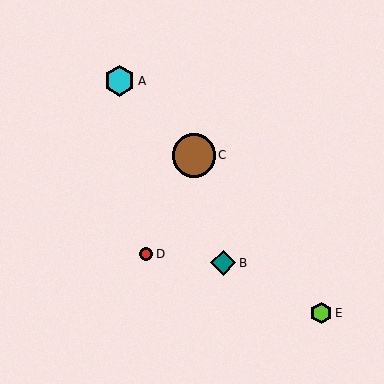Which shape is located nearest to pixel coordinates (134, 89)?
The cyan hexagon (labeled A) at (119, 81) is nearest to that location.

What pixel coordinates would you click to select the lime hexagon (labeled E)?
Click at (321, 313) to select the lime hexagon E.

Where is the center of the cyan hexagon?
The center of the cyan hexagon is at (119, 81).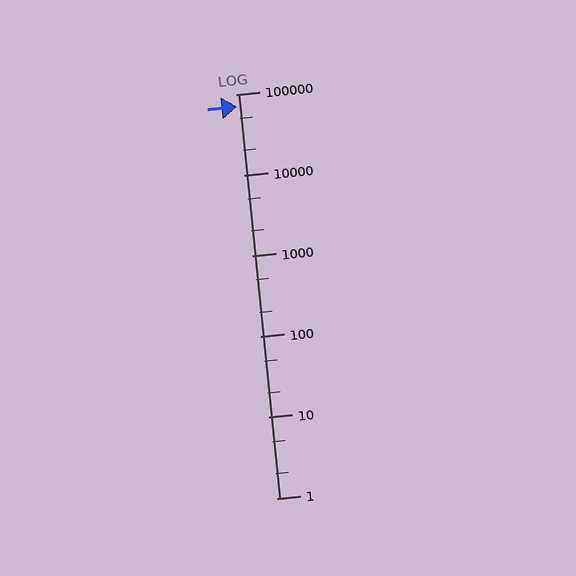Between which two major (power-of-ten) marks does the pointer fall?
The pointer is between 10000 and 100000.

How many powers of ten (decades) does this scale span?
The scale spans 5 decades, from 1 to 100000.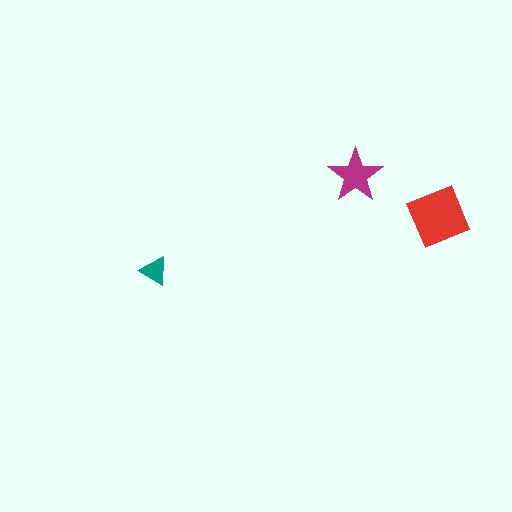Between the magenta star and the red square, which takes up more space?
The red square.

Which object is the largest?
The red square.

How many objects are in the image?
There are 3 objects in the image.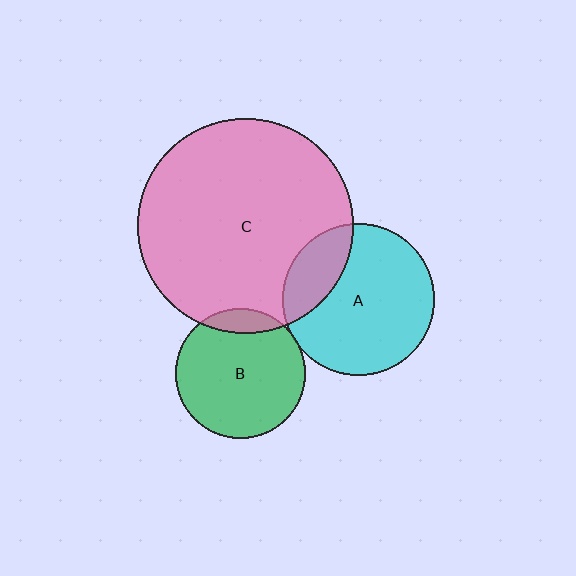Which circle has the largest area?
Circle C (pink).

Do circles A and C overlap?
Yes.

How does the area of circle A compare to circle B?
Approximately 1.4 times.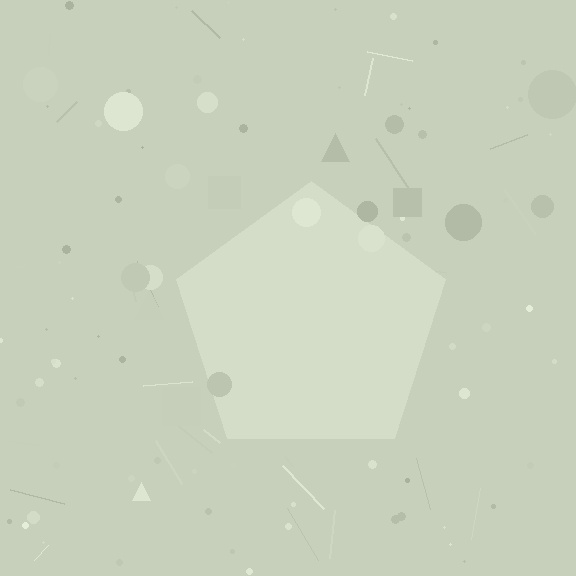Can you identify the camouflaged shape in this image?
The camouflaged shape is a pentagon.